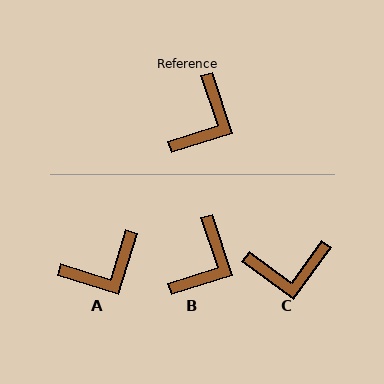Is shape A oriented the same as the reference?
No, it is off by about 35 degrees.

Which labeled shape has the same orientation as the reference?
B.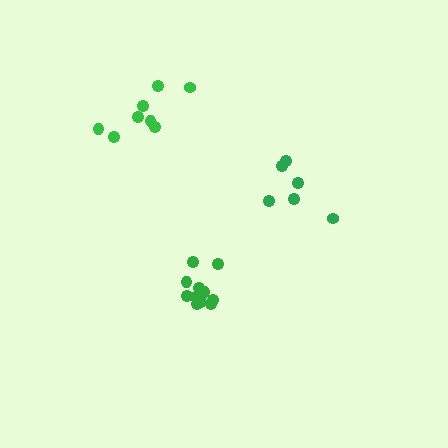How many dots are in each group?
Group 1: 6 dots, Group 2: 11 dots, Group 3: 8 dots (25 total).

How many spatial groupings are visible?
There are 3 spatial groupings.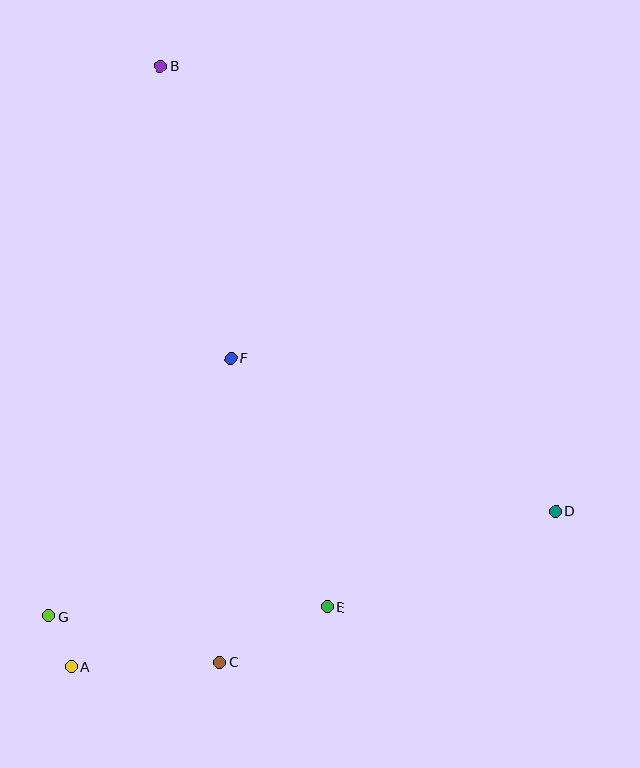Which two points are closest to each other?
Points A and G are closest to each other.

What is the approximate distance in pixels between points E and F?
The distance between E and F is approximately 267 pixels.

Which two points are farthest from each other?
Points A and B are farthest from each other.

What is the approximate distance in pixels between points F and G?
The distance between F and G is approximately 316 pixels.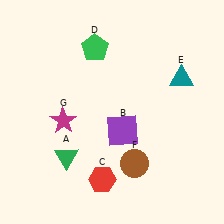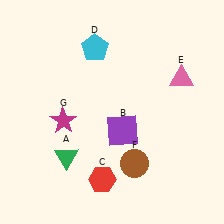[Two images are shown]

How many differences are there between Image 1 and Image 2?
There are 2 differences between the two images.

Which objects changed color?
D changed from green to cyan. E changed from teal to pink.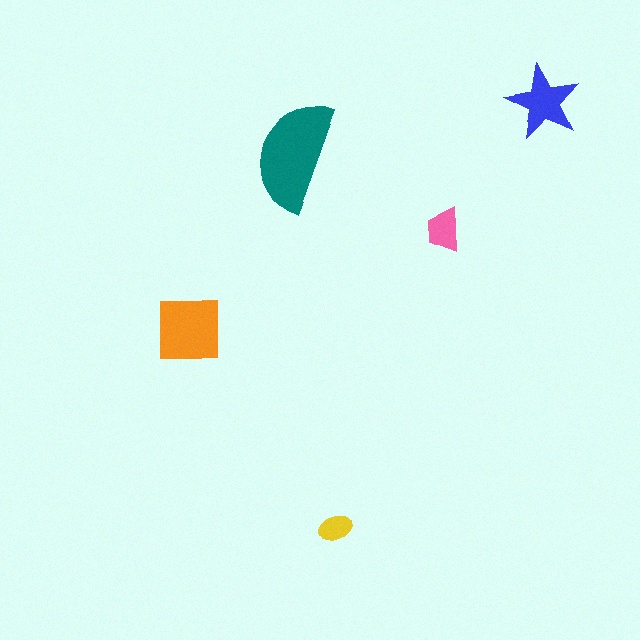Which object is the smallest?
The yellow ellipse.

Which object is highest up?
The blue star is topmost.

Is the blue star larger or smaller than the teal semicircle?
Smaller.